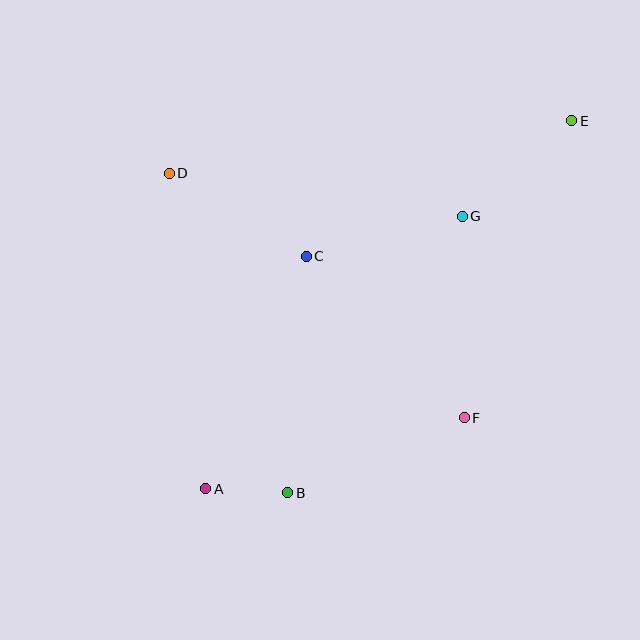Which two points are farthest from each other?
Points A and E are farthest from each other.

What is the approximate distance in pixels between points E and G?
The distance between E and G is approximately 145 pixels.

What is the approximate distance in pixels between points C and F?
The distance between C and F is approximately 226 pixels.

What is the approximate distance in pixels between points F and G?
The distance between F and G is approximately 202 pixels.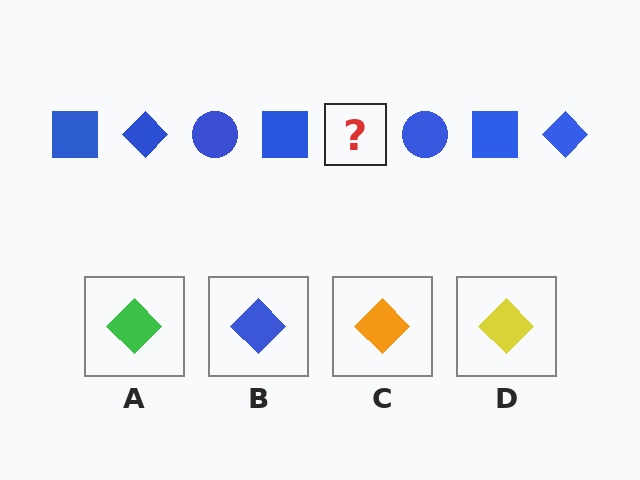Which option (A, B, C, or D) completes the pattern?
B.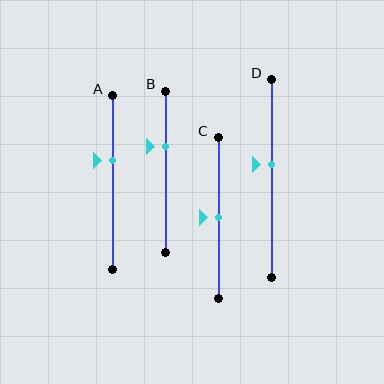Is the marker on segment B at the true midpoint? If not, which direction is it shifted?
No, the marker on segment B is shifted upward by about 15% of the segment length.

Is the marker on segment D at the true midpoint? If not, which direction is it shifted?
No, the marker on segment D is shifted upward by about 7% of the segment length.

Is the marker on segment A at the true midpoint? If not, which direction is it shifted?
No, the marker on segment A is shifted upward by about 13% of the segment length.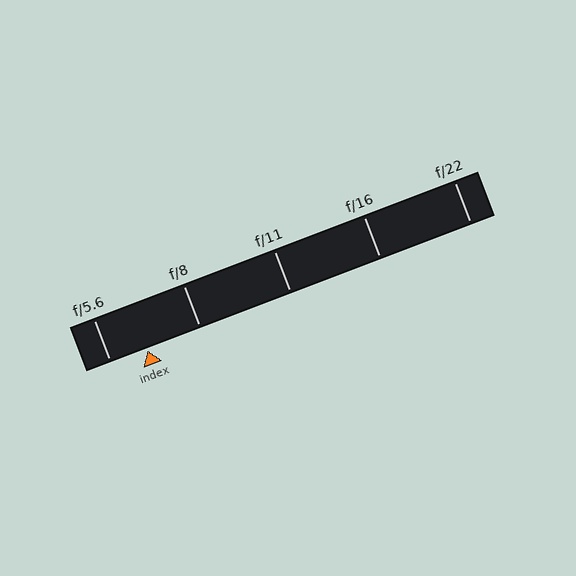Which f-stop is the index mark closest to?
The index mark is closest to f/5.6.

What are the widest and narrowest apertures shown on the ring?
The widest aperture shown is f/5.6 and the narrowest is f/22.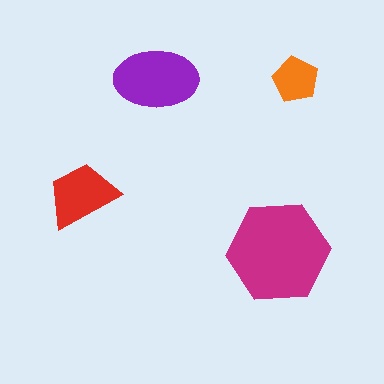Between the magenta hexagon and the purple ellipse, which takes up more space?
The magenta hexagon.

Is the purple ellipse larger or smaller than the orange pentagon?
Larger.